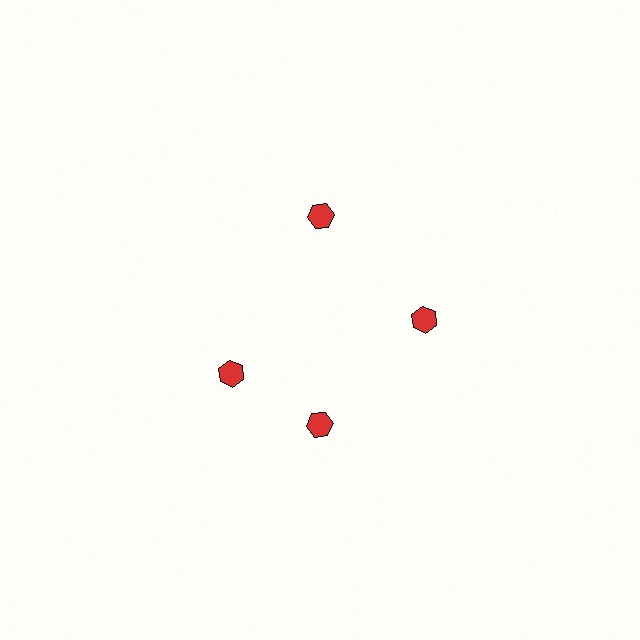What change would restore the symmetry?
The symmetry would be restored by rotating it back into even spacing with its neighbors so that all 4 hexagons sit at equal angles and equal distance from the center.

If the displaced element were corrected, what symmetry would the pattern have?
It would have 4-fold rotational symmetry — the pattern would map onto itself every 90 degrees.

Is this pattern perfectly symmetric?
No. The 4 red hexagons are arranged in a ring, but one element near the 9 o'clock position is rotated out of alignment along the ring, breaking the 4-fold rotational symmetry.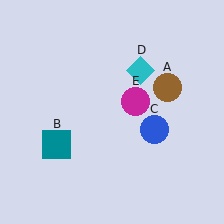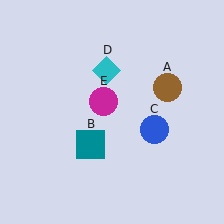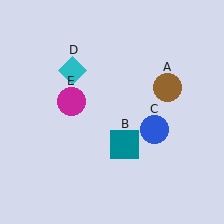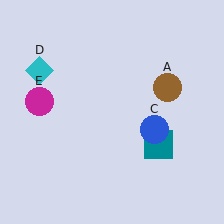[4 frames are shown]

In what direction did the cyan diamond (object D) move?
The cyan diamond (object D) moved left.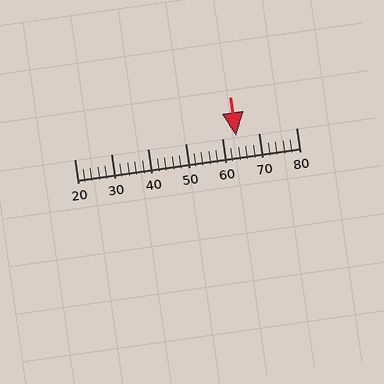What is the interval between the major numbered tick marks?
The major tick marks are spaced 10 units apart.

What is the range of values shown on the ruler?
The ruler shows values from 20 to 80.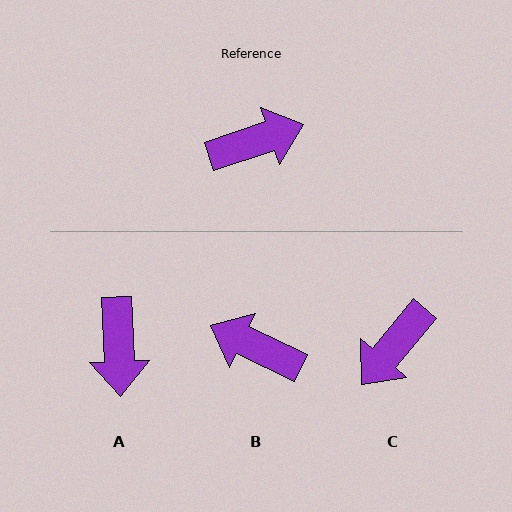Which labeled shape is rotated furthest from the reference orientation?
C, about 149 degrees away.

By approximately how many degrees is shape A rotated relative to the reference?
Approximately 106 degrees clockwise.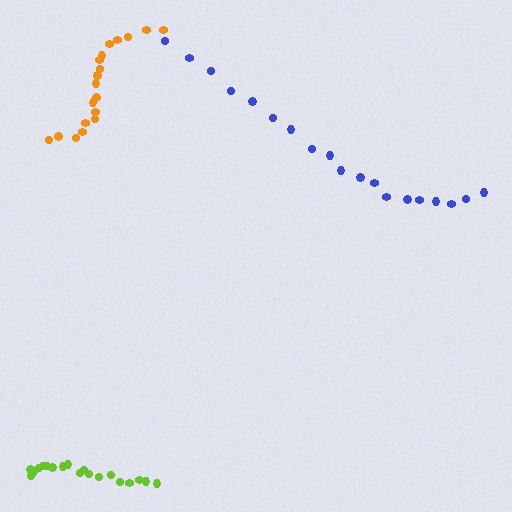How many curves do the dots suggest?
There are 3 distinct paths.